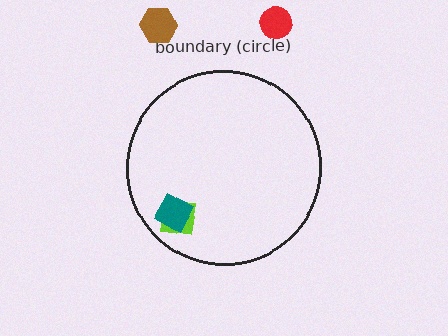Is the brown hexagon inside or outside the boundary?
Outside.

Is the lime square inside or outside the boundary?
Inside.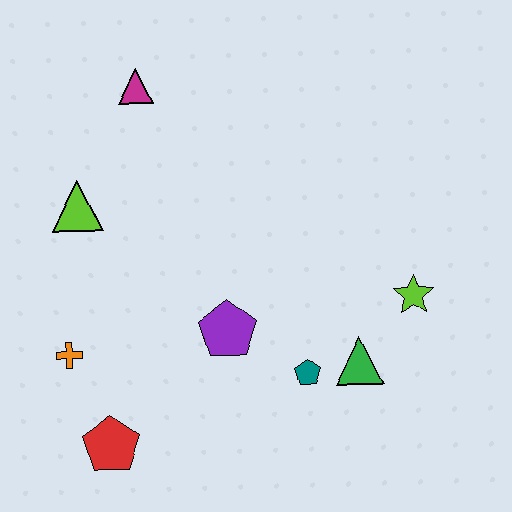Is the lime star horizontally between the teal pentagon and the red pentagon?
No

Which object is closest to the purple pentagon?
The teal pentagon is closest to the purple pentagon.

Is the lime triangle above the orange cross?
Yes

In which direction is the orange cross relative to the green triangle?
The orange cross is to the left of the green triangle.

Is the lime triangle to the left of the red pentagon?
Yes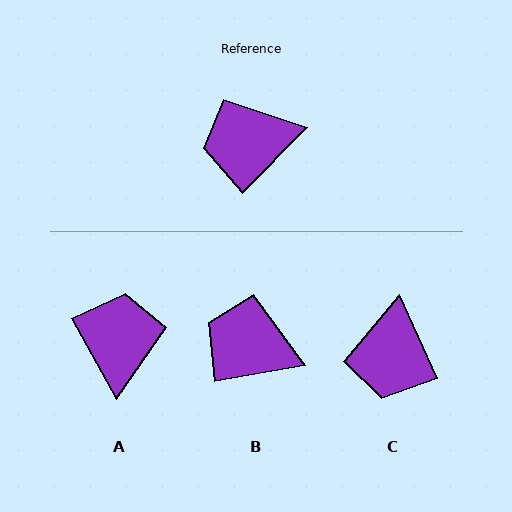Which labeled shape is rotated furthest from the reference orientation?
A, about 106 degrees away.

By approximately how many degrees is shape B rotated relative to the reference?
Approximately 36 degrees clockwise.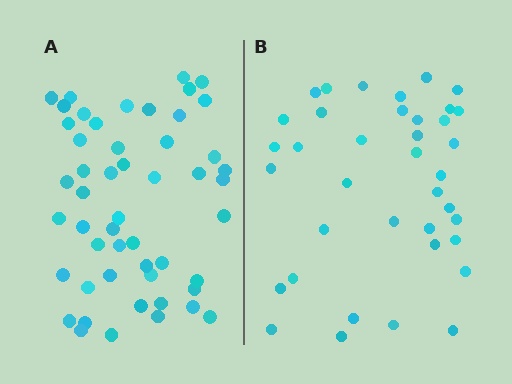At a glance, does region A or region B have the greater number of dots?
Region A (the left region) has more dots.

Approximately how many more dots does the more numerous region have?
Region A has approximately 15 more dots than region B.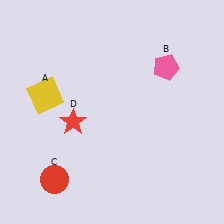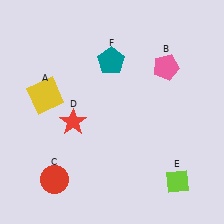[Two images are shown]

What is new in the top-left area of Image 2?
A teal pentagon (F) was added in the top-left area of Image 2.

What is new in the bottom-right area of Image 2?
A lime diamond (E) was added in the bottom-right area of Image 2.